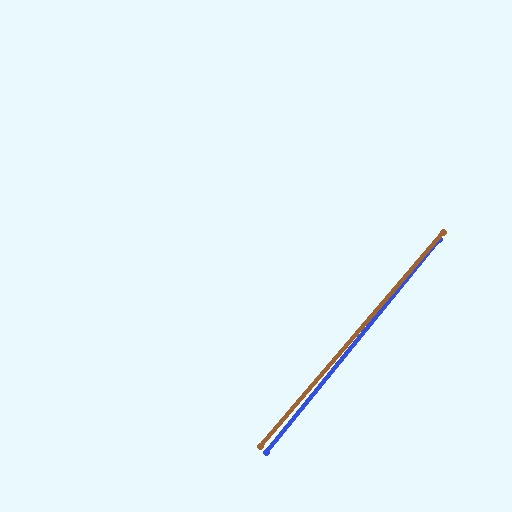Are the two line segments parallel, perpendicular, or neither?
Parallel — their directions differ by only 1.4°.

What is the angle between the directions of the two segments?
Approximately 1 degree.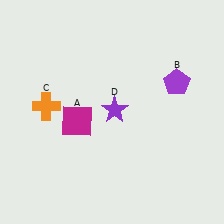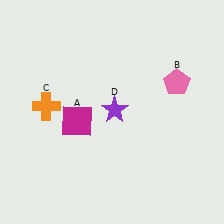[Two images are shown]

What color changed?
The pentagon (B) changed from purple in Image 1 to pink in Image 2.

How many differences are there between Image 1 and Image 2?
There is 1 difference between the two images.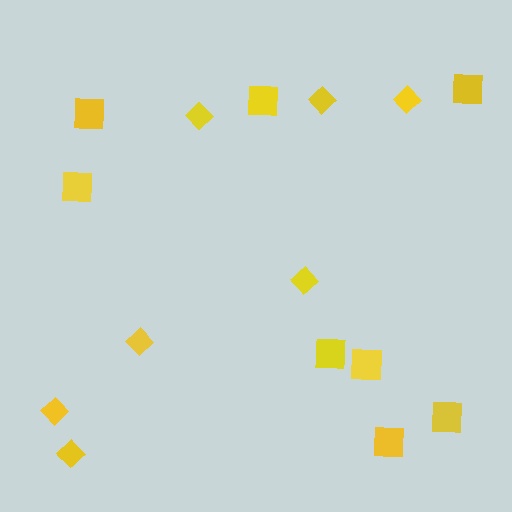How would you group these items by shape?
There are 2 groups: one group of diamonds (7) and one group of squares (8).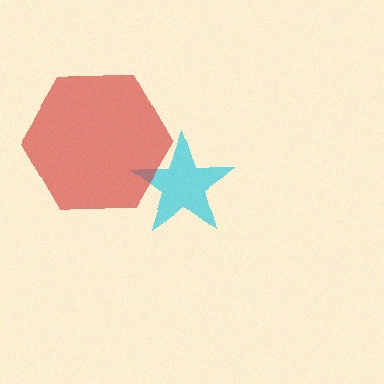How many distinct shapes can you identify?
There are 2 distinct shapes: a cyan star, a red hexagon.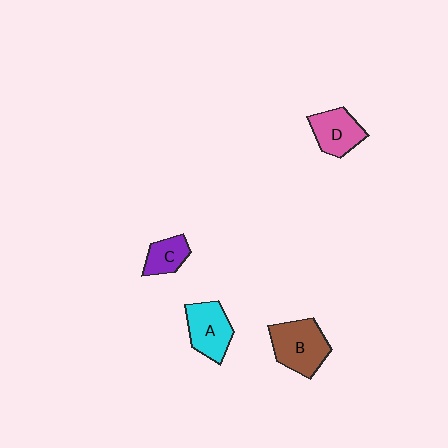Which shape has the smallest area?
Shape C (purple).